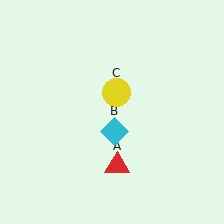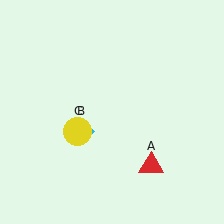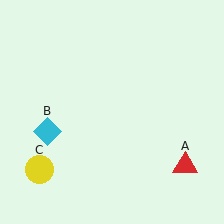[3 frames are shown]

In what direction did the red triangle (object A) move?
The red triangle (object A) moved right.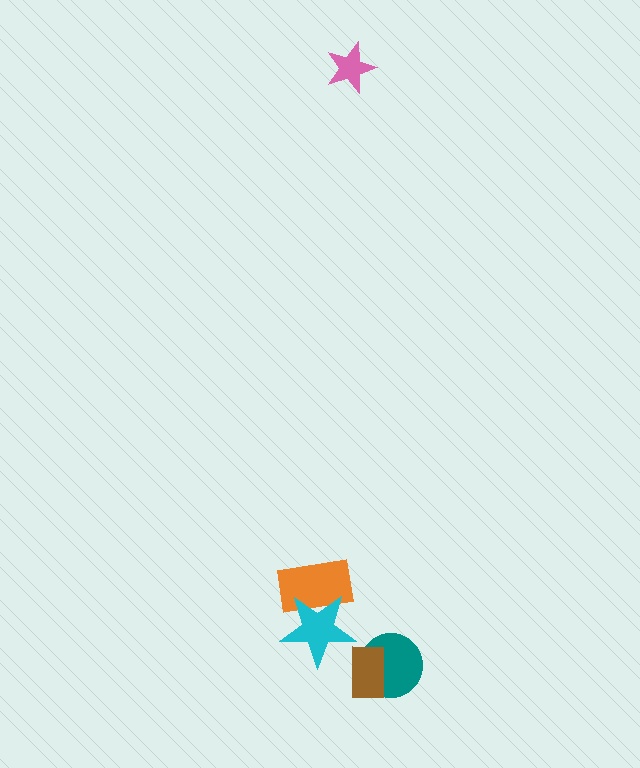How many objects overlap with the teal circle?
1 object overlaps with the teal circle.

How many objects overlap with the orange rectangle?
1 object overlaps with the orange rectangle.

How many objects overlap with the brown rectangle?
1 object overlaps with the brown rectangle.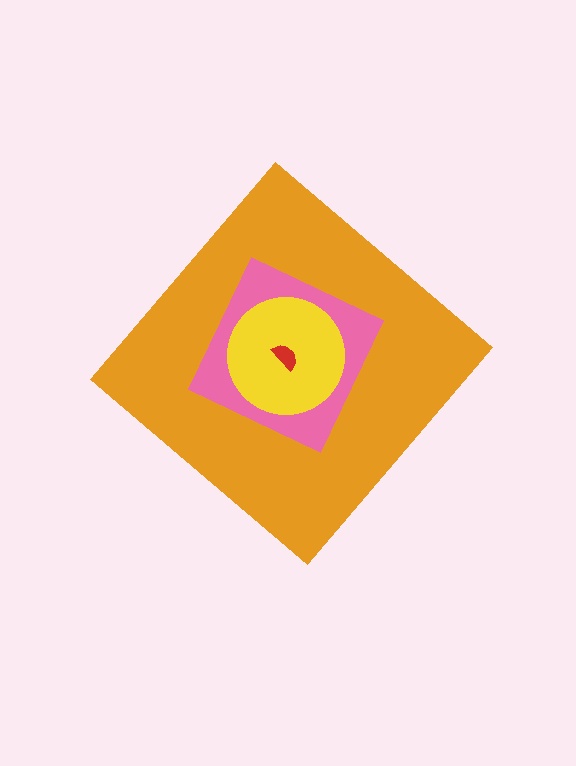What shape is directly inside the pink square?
The yellow circle.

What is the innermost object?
The red semicircle.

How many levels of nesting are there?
4.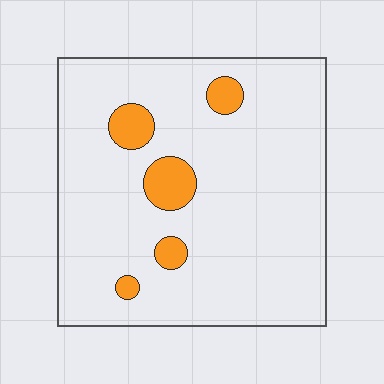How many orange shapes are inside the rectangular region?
5.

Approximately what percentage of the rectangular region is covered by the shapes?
Approximately 10%.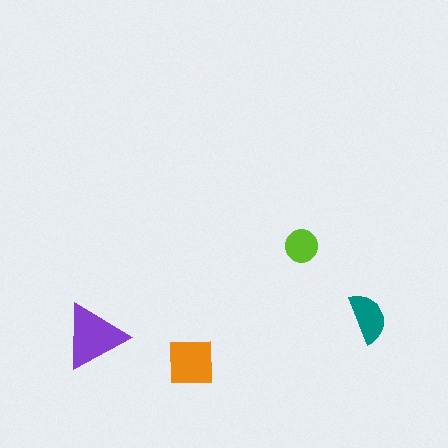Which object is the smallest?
The lime circle.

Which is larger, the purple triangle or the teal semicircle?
The purple triangle.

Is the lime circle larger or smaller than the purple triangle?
Smaller.